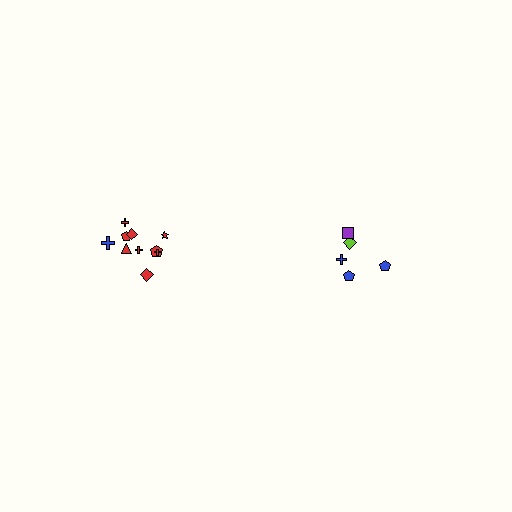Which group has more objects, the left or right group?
The left group.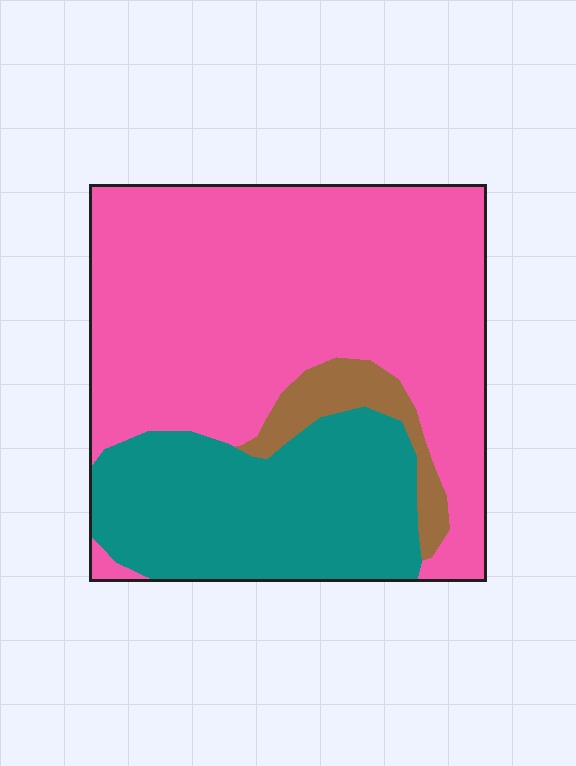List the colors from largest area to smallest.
From largest to smallest: pink, teal, brown.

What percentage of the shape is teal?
Teal covers about 30% of the shape.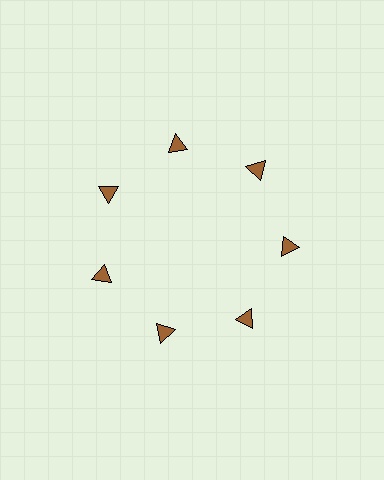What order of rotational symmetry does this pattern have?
This pattern has 7-fold rotational symmetry.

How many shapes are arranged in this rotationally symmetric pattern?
There are 7 shapes, arranged in 7 groups of 1.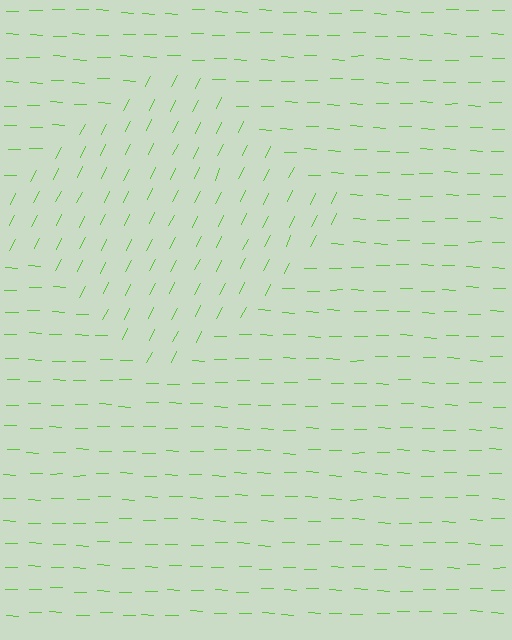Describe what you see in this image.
The image is filled with small lime line segments. A diamond region in the image has lines oriented differently from the surrounding lines, creating a visible texture boundary.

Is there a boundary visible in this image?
Yes, there is a texture boundary formed by a change in line orientation.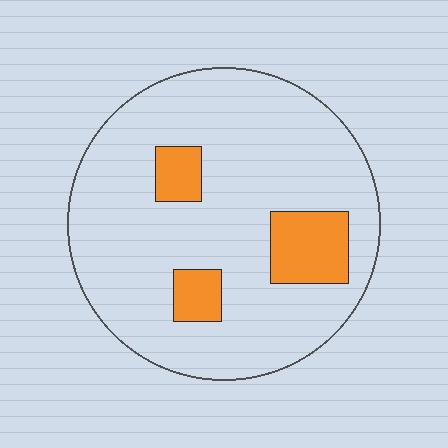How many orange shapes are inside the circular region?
3.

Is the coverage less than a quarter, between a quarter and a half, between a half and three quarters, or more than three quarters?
Less than a quarter.